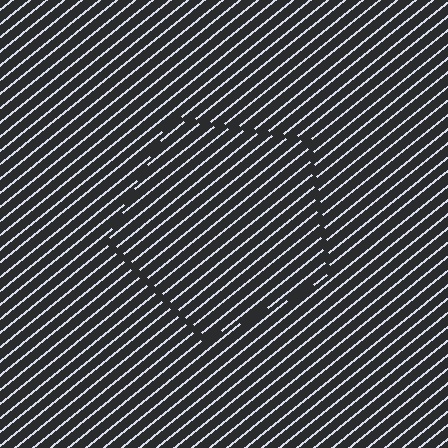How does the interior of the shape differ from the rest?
The interior of the shape contains the same grating, shifted by half a period — the contour is defined by the phase discontinuity where line-ends from the inner and outer gratings abut.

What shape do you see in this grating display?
An illusory pentagon. The interior of the shape contains the same grating, shifted by half a period — the contour is defined by the phase discontinuity where line-ends from the inner and outer gratings abut.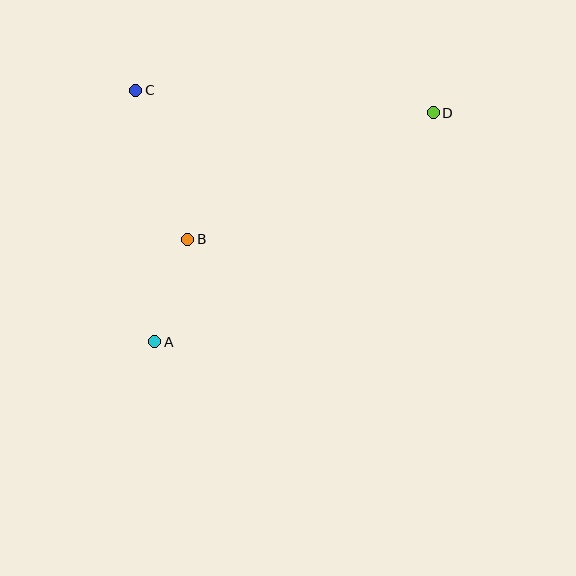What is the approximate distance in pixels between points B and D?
The distance between B and D is approximately 276 pixels.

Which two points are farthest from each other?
Points A and D are farthest from each other.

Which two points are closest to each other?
Points A and B are closest to each other.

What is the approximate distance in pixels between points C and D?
The distance between C and D is approximately 299 pixels.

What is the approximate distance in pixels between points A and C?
The distance between A and C is approximately 252 pixels.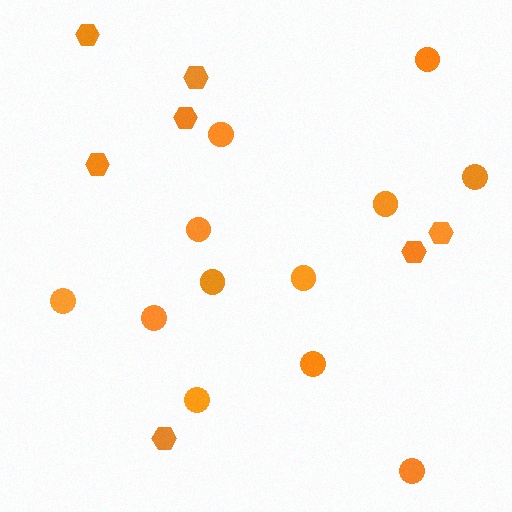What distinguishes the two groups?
There are 2 groups: one group of circles (12) and one group of hexagons (7).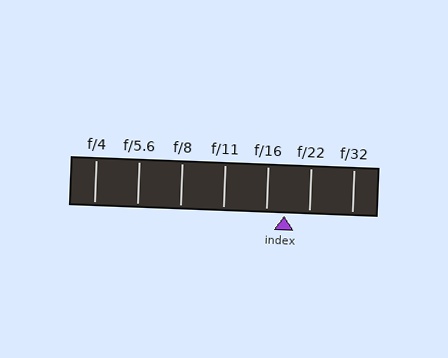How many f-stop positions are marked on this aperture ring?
There are 7 f-stop positions marked.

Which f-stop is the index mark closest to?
The index mark is closest to f/16.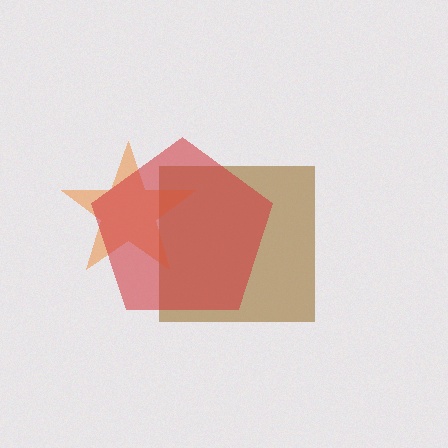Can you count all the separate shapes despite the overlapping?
Yes, there are 3 separate shapes.